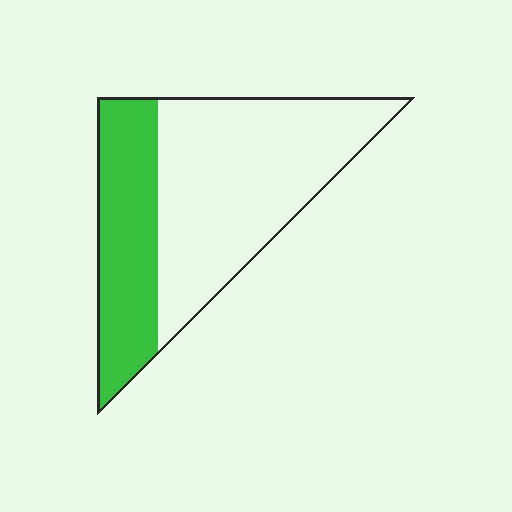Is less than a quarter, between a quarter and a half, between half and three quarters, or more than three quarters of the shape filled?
Between a quarter and a half.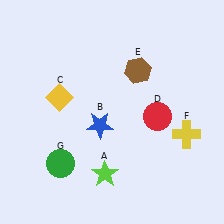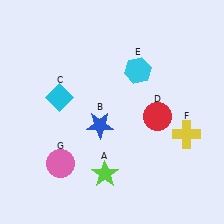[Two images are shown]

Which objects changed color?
C changed from yellow to cyan. E changed from brown to cyan. G changed from green to pink.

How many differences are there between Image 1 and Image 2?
There are 3 differences between the two images.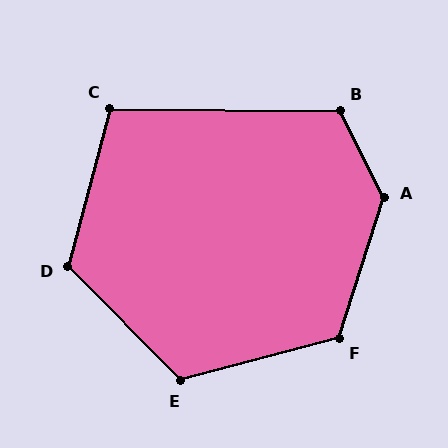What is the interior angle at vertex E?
Approximately 120 degrees (obtuse).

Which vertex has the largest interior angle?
A, at approximately 135 degrees.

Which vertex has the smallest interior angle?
C, at approximately 105 degrees.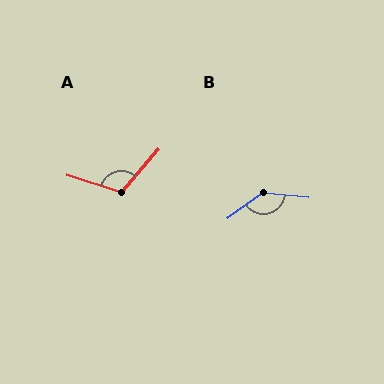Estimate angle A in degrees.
Approximately 114 degrees.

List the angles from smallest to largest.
A (114°), B (139°).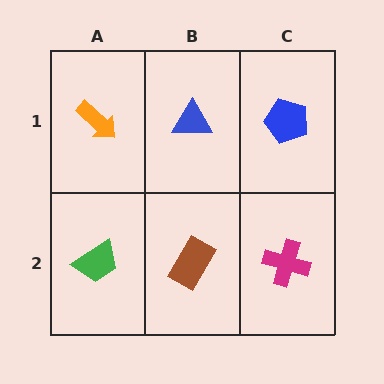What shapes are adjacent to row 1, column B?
A brown rectangle (row 2, column B), an orange arrow (row 1, column A), a blue pentagon (row 1, column C).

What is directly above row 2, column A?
An orange arrow.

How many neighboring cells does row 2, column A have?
2.